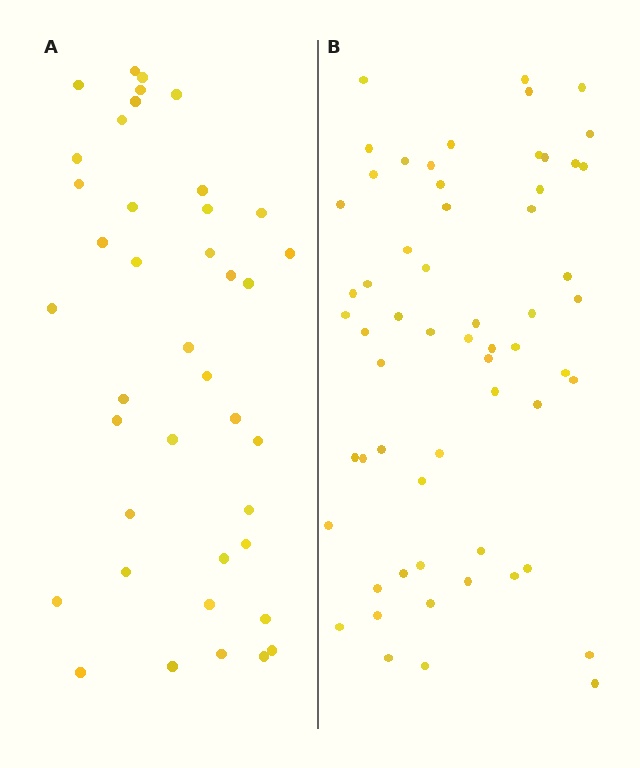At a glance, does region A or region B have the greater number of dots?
Region B (the right region) has more dots.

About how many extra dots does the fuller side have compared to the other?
Region B has approximately 20 more dots than region A.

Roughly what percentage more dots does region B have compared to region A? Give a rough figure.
About 50% more.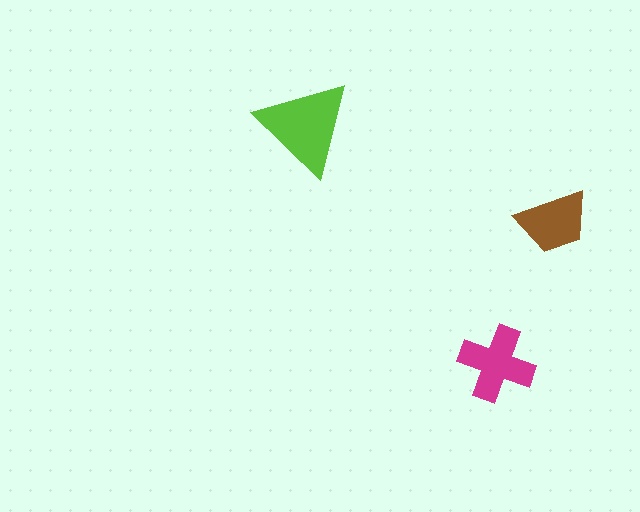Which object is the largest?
The lime triangle.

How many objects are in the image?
There are 3 objects in the image.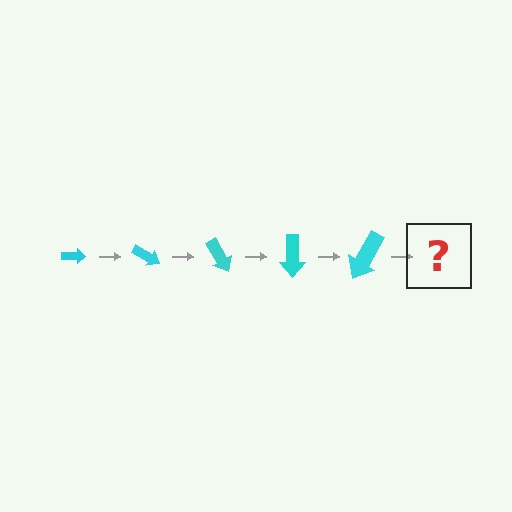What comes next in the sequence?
The next element should be an arrow, larger than the previous one and rotated 150 degrees from the start.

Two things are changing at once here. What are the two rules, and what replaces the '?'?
The two rules are that the arrow grows larger each step and it rotates 30 degrees each step. The '?' should be an arrow, larger than the previous one and rotated 150 degrees from the start.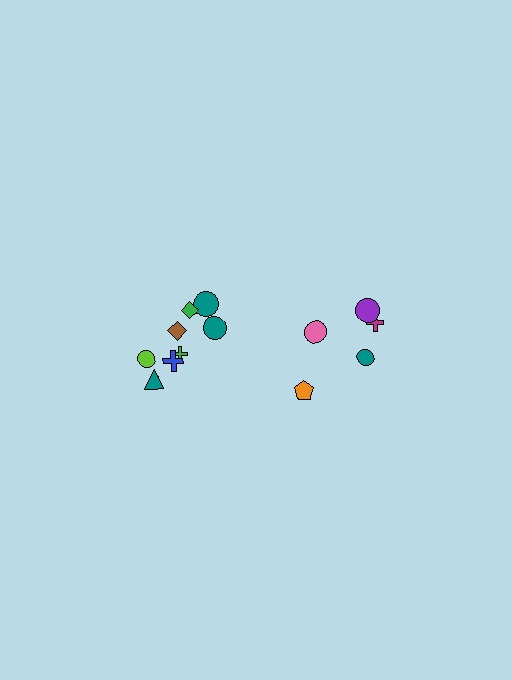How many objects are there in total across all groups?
There are 13 objects.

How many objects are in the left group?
There are 8 objects.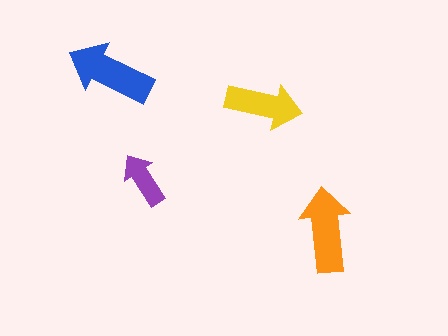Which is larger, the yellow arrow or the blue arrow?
The blue one.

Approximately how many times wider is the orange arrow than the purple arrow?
About 1.5 times wider.